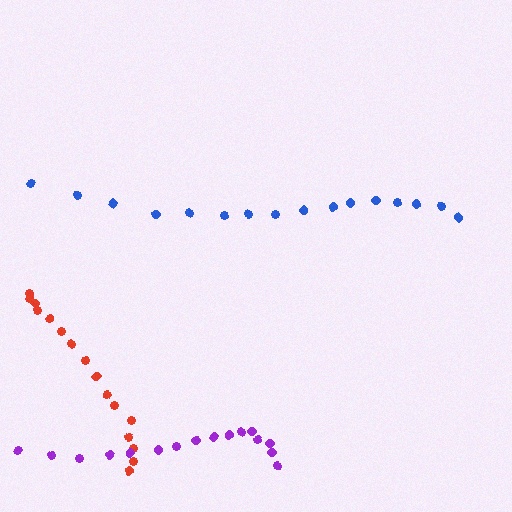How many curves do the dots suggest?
There are 3 distinct paths.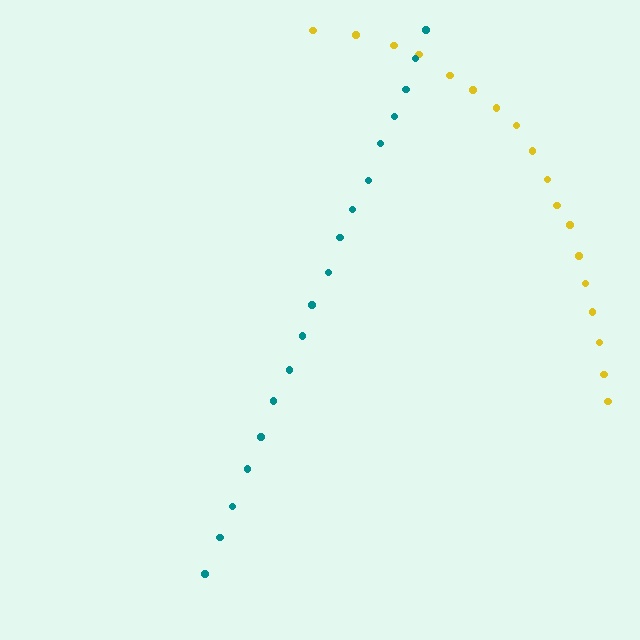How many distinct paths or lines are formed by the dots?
There are 2 distinct paths.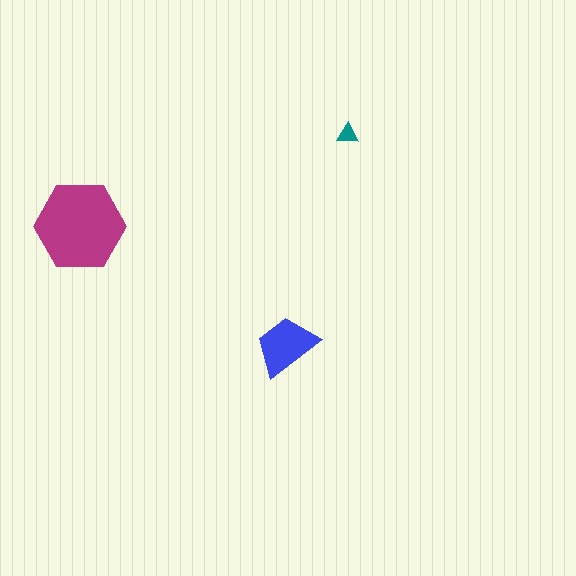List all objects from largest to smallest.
The magenta hexagon, the blue trapezoid, the teal triangle.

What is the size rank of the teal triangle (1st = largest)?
3rd.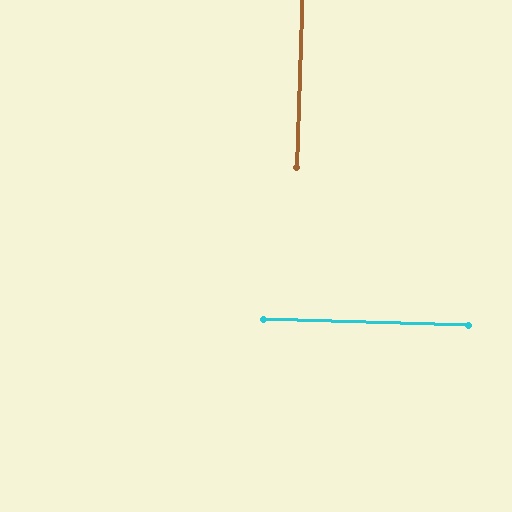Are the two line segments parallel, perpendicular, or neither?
Perpendicular — they meet at approximately 90°.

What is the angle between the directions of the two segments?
Approximately 90 degrees.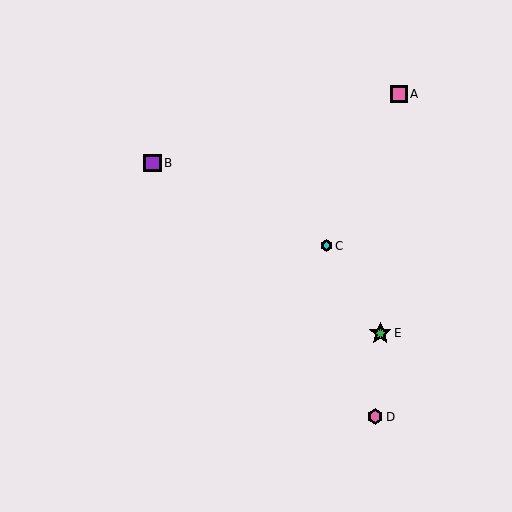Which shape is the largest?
The green star (labeled E) is the largest.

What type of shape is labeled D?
Shape D is a pink hexagon.